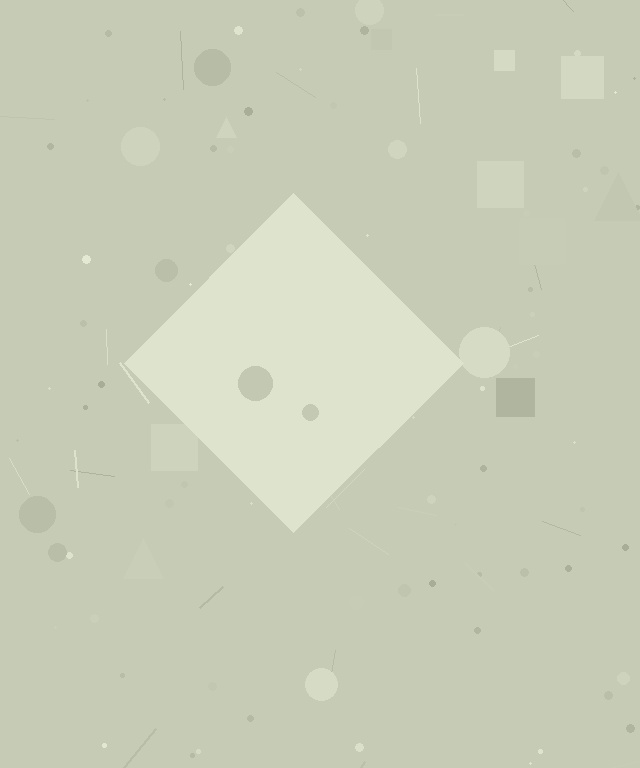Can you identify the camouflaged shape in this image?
The camouflaged shape is a diamond.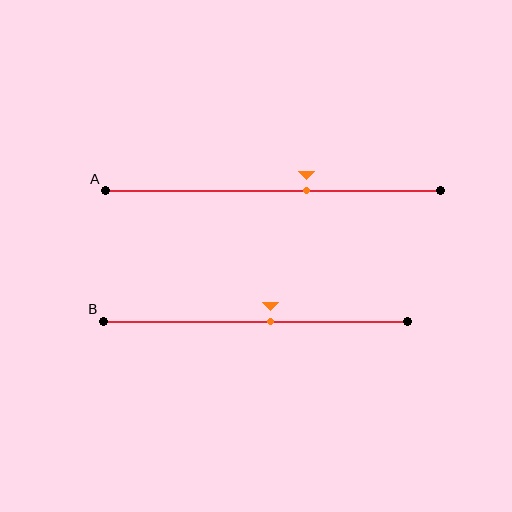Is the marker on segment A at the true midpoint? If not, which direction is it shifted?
No, the marker on segment A is shifted to the right by about 10% of the segment length.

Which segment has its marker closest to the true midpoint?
Segment B has its marker closest to the true midpoint.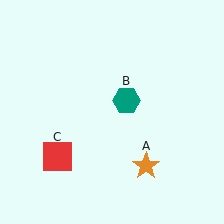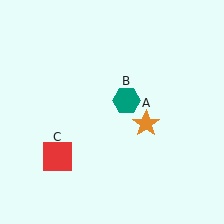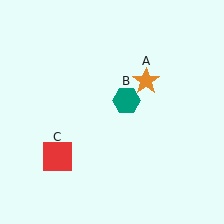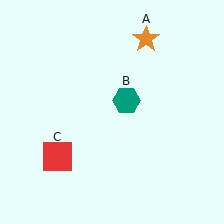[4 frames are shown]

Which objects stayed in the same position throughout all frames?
Teal hexagon (object B) and red square (object C) remained stationary.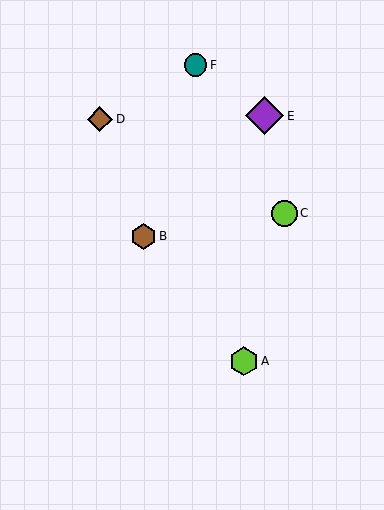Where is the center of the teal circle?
The center of the teal circle is at (195, 65).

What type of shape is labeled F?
Shape F is a teal circle.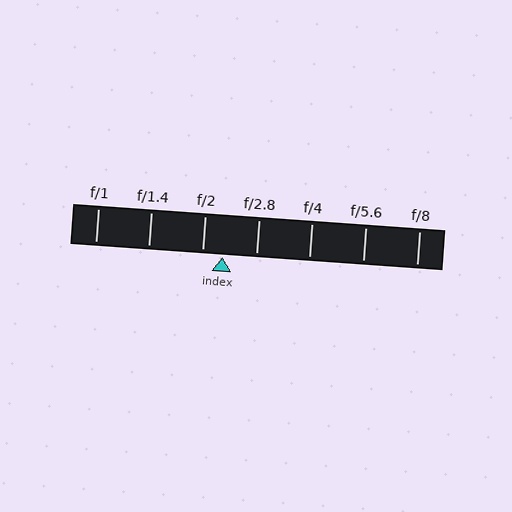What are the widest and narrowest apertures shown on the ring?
The widest aperture shown is f/1 and the narrowest is f/8.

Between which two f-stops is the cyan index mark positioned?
The index mark is between f/2 and f/2.8.